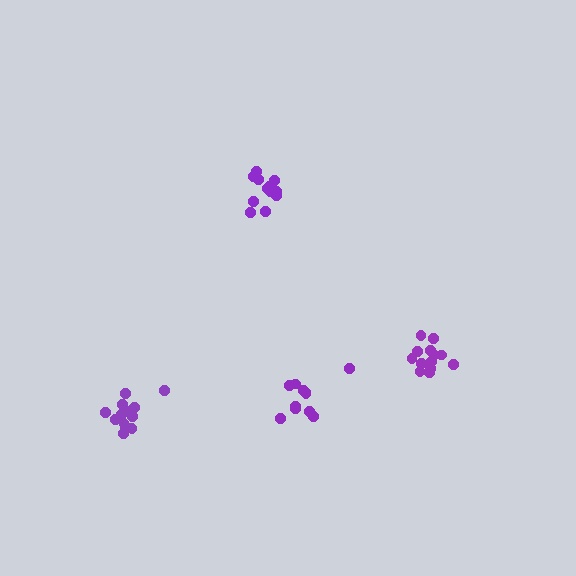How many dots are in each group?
Group 1: 11 dots, Group 2: 12 dots, Group 3: 14 dots, Group 4: 13 dots (50 total).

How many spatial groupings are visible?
There are 4 spatial groupings.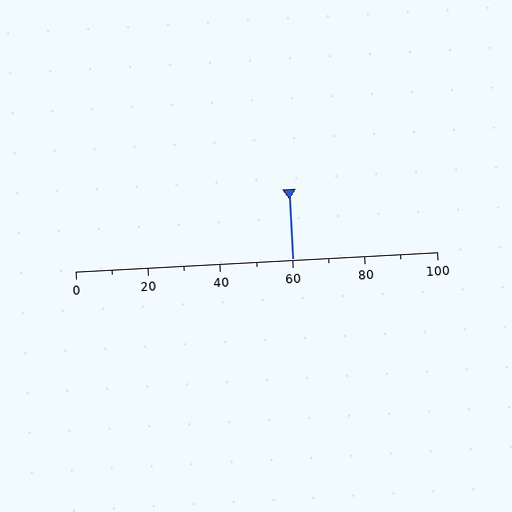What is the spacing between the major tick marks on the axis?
The major ticks are spaced 20 apart.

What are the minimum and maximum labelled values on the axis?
The axis runs from 0 to 100.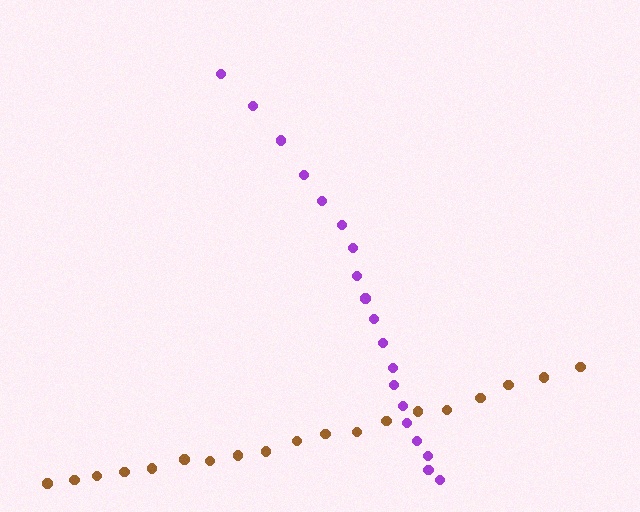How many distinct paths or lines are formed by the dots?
There are 2 distinct paths.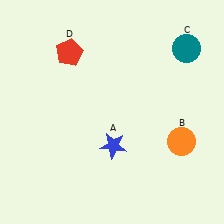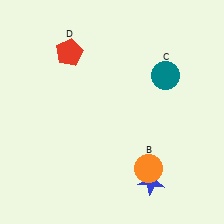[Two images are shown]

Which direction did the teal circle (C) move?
The teal circle (C) moved down.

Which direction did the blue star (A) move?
The blue star (A) moved right.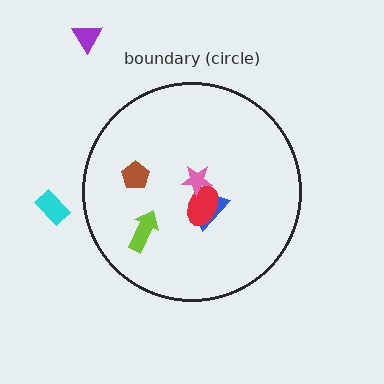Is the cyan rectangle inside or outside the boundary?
Outside.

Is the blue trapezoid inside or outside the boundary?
Inside.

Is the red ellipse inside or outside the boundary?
Inside.